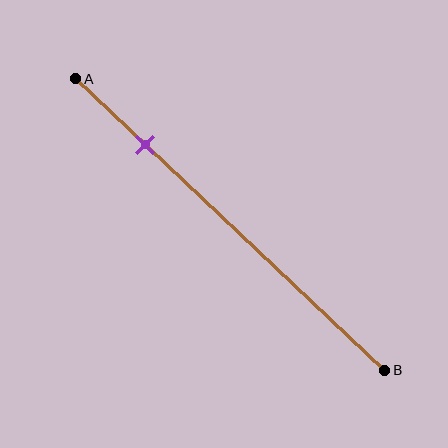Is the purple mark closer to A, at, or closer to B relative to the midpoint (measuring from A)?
The purple mark is closer to point A than the midpoint of segment AB.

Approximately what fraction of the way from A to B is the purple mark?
The purple mark is approximately 25% of the way from A to B.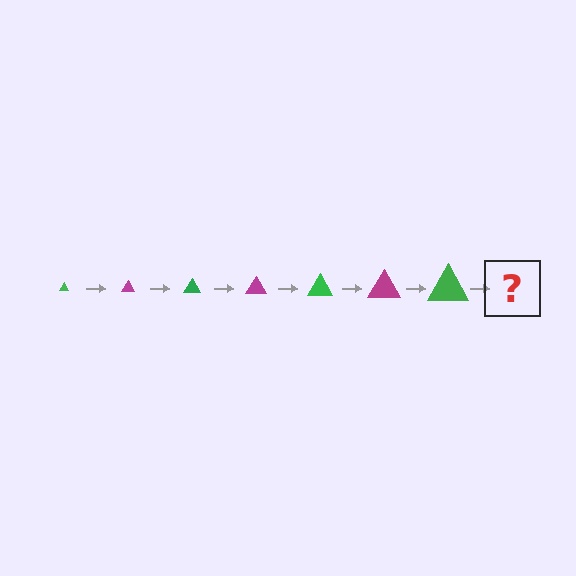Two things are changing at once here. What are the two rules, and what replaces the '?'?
The two rules are that the triangle grows larger each step and the color cycles through green and magenta. The '?' should be a magenta triangle, larger than the previous one.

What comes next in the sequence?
The next element should be a magenta triangle, larger than the previous one.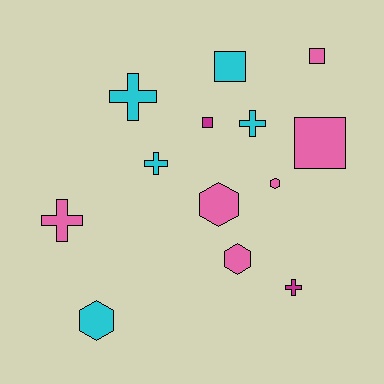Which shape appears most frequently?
Cross, with 5 objects.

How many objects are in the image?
There are 13 objects.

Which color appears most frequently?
Pink, with 6 objects.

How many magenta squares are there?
There is 1 magenta square.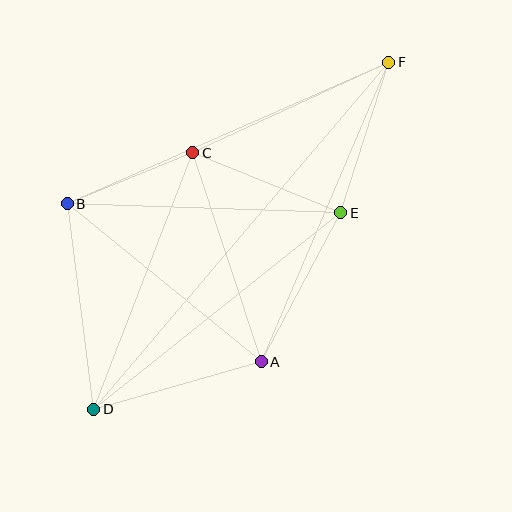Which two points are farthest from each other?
Points D and F are farthest from each other.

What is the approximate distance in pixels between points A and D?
The distance between A and D is approximately 174 pixels.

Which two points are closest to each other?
Points B and C are closest to each other.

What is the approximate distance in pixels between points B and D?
The distance between B and D is approximately 207 pixels.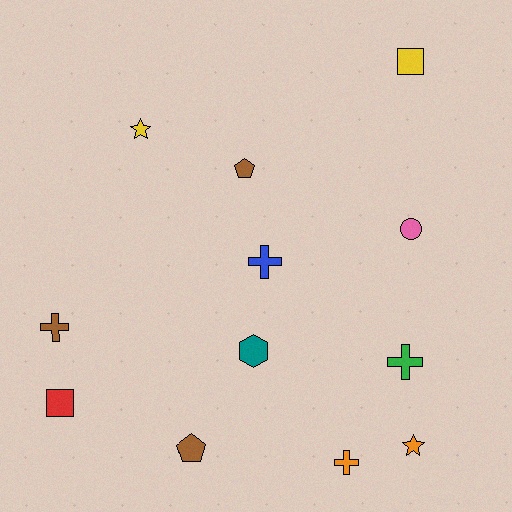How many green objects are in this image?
There is 1 green object.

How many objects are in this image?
There are 12 objects.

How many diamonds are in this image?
There are no diamonds.